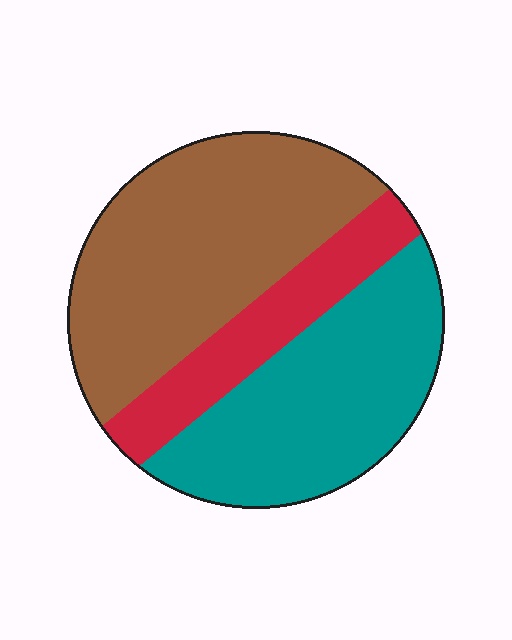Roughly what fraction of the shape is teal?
Teal covers about 35% of the shape.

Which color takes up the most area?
Brown, at roughly 45%.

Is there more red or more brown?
Brown.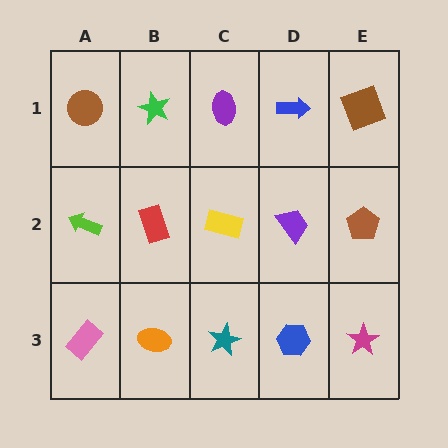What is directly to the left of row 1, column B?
A brown circle.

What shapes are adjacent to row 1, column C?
A yellow rectangle (row 2, column C), a green star (row 1, column B), a blue arrow (row 1, column D).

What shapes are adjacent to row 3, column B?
A red rectangle (row 2, column B), a pink rectangle (row 3, column A), a teal star (row 3, column C).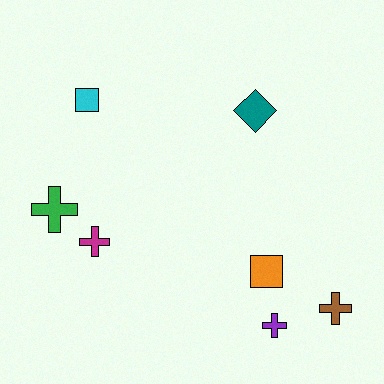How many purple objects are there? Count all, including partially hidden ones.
There is 1 purple object.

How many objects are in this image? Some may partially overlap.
There are 7 objects.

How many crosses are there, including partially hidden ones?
There are 4 crosses.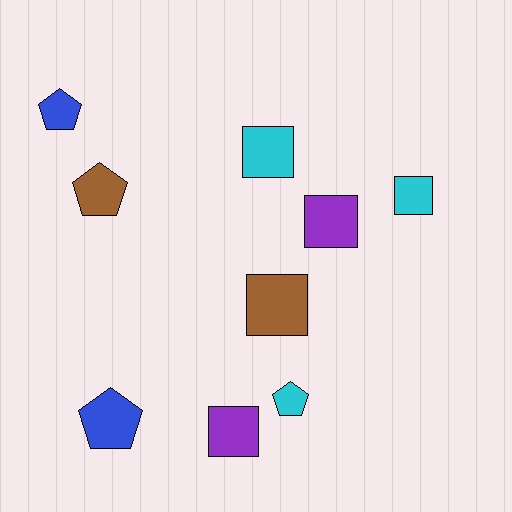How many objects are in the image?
There are 9 objects.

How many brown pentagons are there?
There is 1 brown pentagon.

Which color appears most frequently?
Cyan, with 3 objects.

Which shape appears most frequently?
Square, with 5 objects.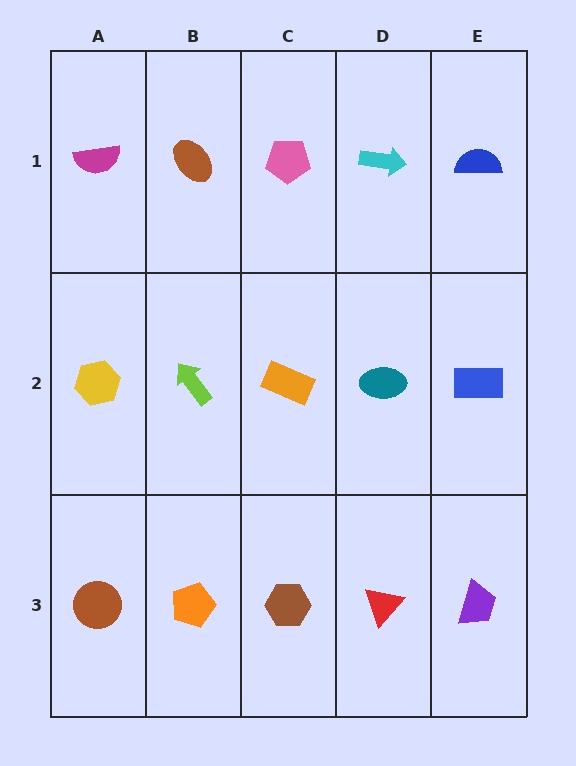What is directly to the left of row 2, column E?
A teal ellipse.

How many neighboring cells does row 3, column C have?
3.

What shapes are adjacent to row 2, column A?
A magenta semicircle (row 1, column A), a brown circle (row 3, column A), a lime arrow (row 2, column B).